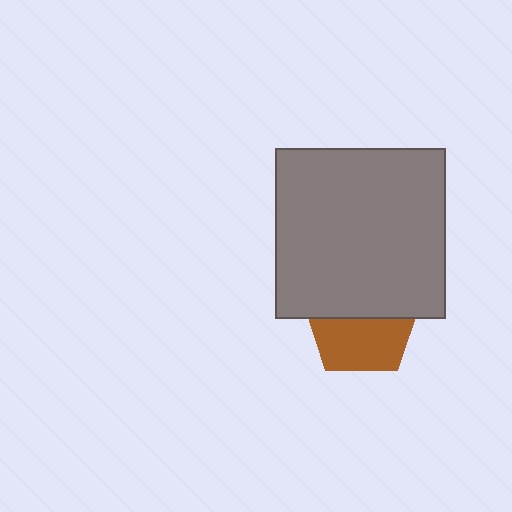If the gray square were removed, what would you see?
You would see the complete brown pentagon.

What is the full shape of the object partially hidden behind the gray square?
The partially hidden object is a brown pentagon.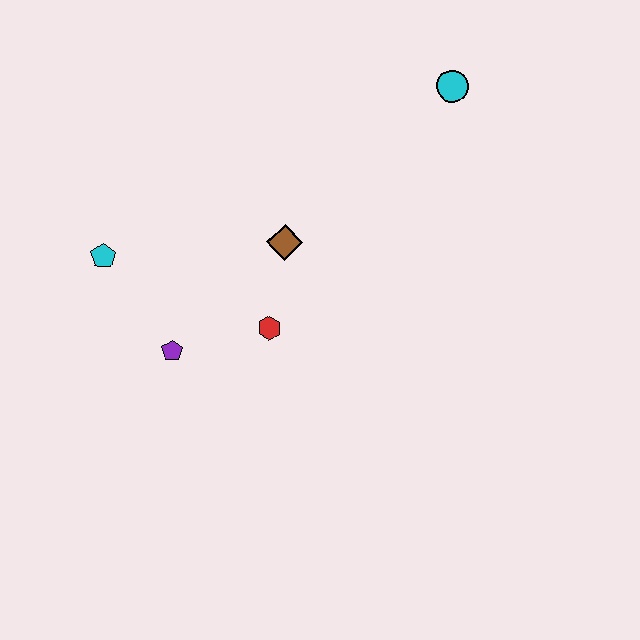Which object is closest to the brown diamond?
The red hexagon is closest to the brown diamond.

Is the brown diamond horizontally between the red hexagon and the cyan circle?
Yes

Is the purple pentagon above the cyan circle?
No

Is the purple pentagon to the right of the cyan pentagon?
Yes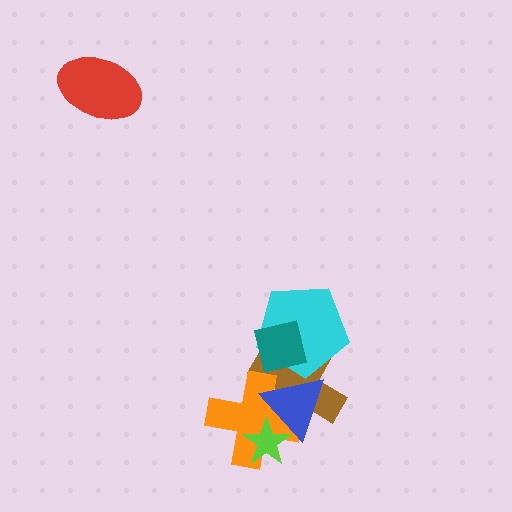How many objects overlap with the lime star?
3 objects overlap with the lime star.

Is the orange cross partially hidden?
Yes, it is partially covered by another shape.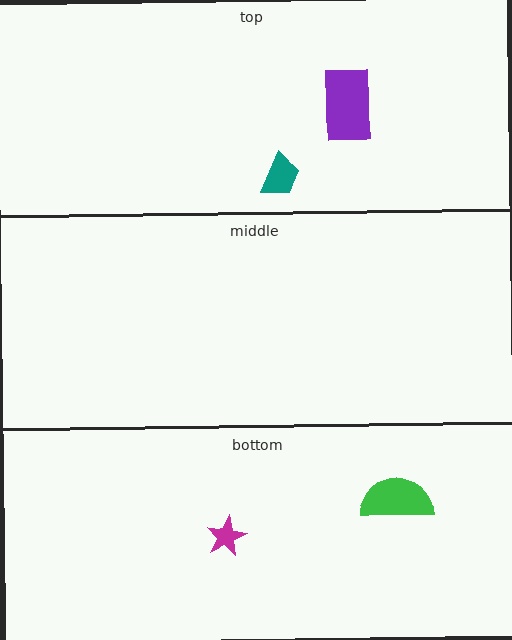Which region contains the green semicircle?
The bottom region.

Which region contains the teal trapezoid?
The top region.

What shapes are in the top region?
The teal trapezoid, the purple rectangle.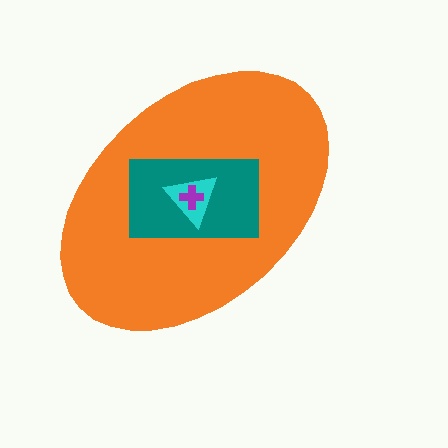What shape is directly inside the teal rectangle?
The cyan triangle.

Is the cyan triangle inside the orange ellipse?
Yes.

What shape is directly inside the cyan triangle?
The purple cross.